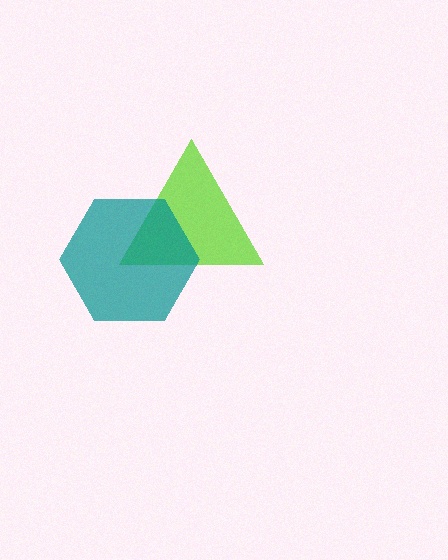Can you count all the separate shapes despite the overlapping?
Yes, there are 2 separate shapes.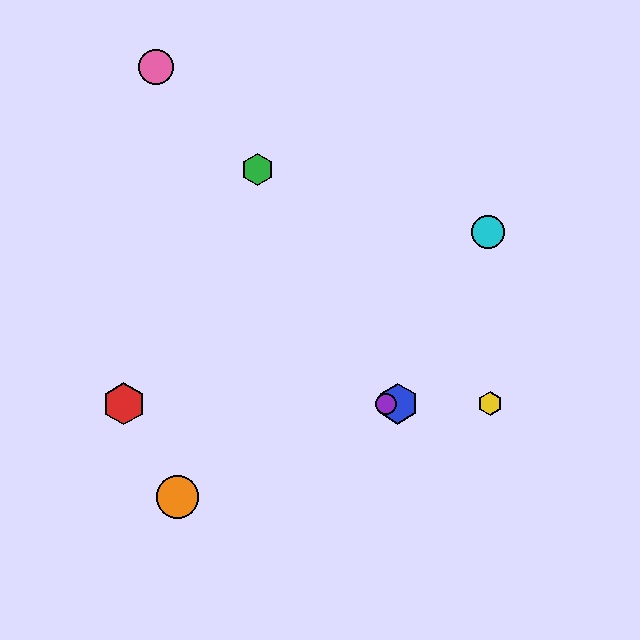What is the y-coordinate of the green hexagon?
The green hexagon is at y≈169.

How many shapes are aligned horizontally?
4 shapes (the red hexagon, the blue hexagon, the yellow hexagon, the purple circle) are aligned horizontally.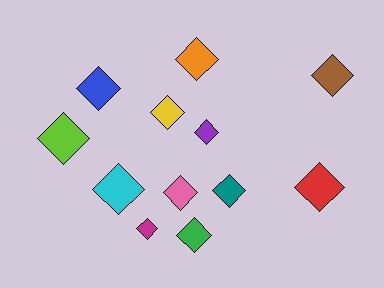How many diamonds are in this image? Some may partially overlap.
There are 12 diamonds.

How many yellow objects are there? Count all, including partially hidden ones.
There is 1 yellow object.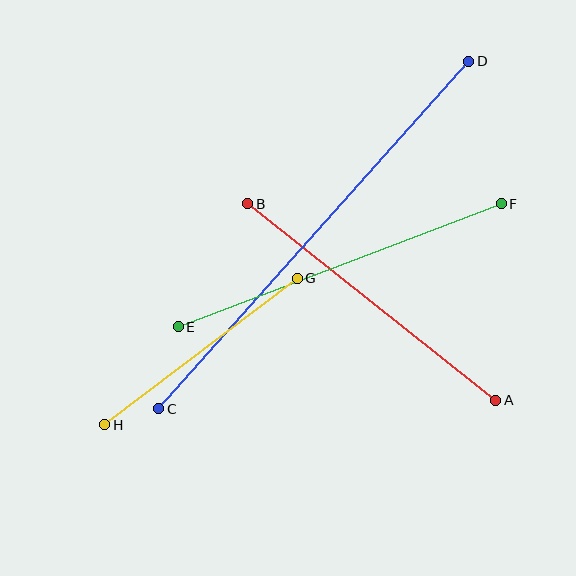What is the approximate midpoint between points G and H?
The midpoint is at approximately (201, 352) pixels.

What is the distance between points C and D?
The distance is approximately 465 pixels.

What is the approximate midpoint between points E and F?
The midpoint is at approximately (340, 265) pixels.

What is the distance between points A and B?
The distance is approximately 317 pixels.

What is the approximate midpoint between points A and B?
The midpoint is at approximately (372, 302) pixels.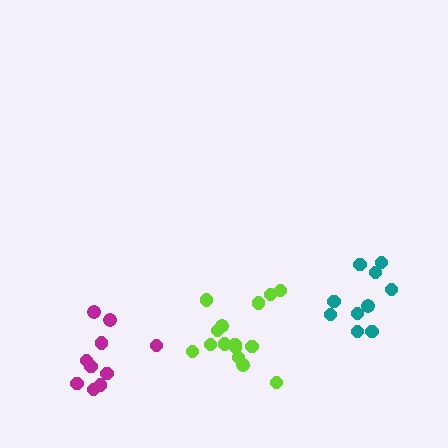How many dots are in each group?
Group 1: 15 dots, Group 2: 10 dots, Group 3: 10 dots (35 total).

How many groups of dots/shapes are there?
There are 3 groups.